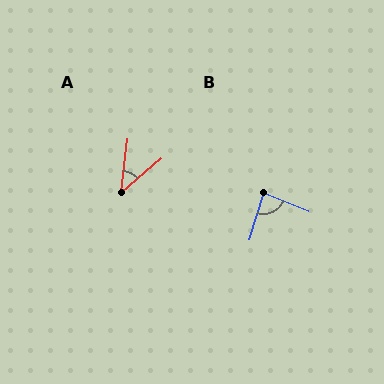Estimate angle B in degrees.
Approximately 84 degrees.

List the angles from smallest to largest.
A (43°), B (84°).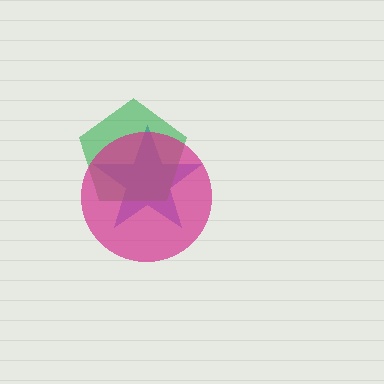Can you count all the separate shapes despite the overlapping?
Yes, there are 3 separate shapes.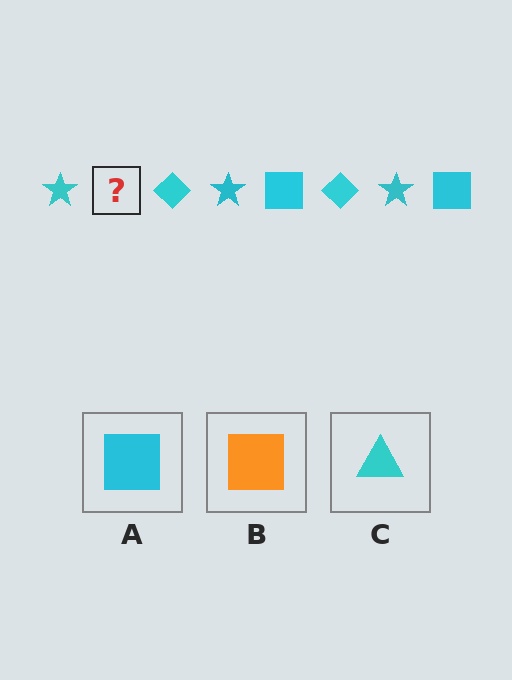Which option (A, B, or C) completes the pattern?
A.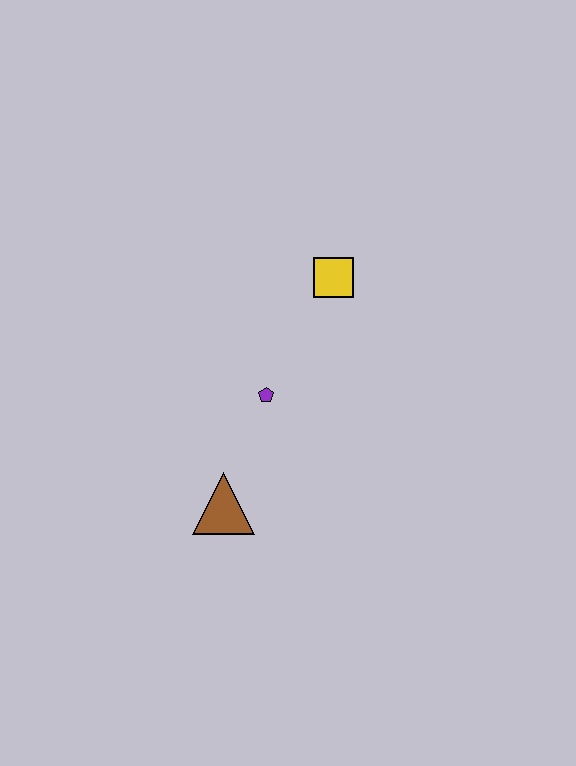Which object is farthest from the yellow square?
The brown triangle is farthest from the yellow square.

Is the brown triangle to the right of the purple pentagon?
No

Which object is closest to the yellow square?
The purple pentagon is closest to the yellow square.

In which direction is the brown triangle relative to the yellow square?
The brown triangle is below the yellow square.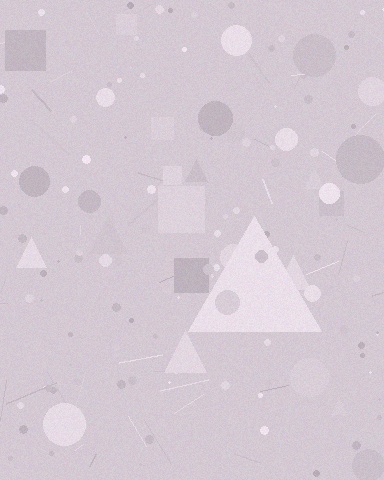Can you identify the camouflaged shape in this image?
The camouflaged shape is a triangle.